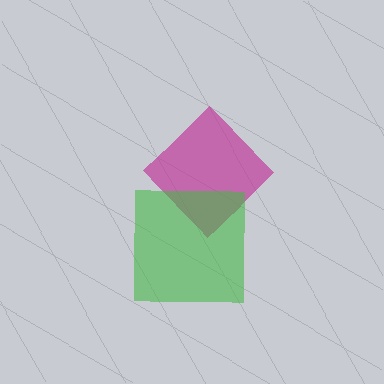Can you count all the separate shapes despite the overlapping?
Yes, there are 2 separate shapes.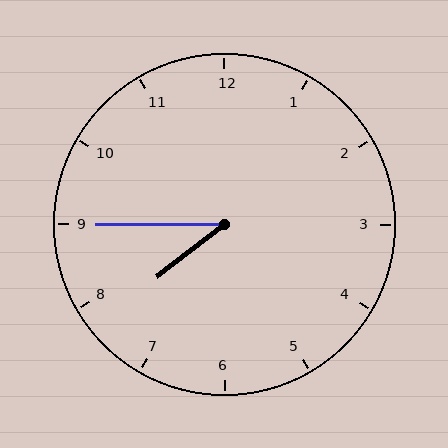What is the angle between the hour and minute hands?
Approximately 38 degrees.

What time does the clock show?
7:45.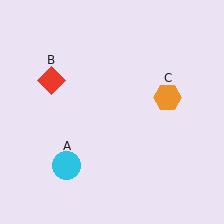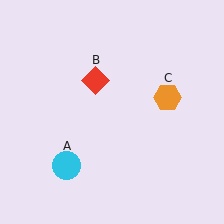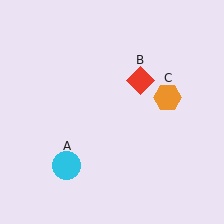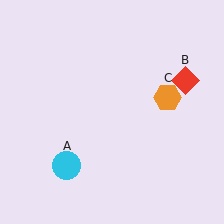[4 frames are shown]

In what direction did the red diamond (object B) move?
The red diamond (object B) moved right.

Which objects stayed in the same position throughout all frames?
Cyan circle (object A) and orange hexagon (object C) remained stationary.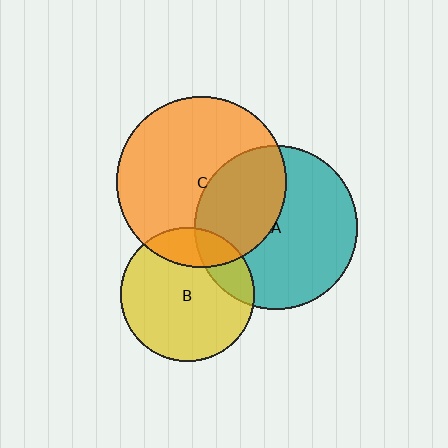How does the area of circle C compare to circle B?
Approximately 1.6 times.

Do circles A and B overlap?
Yes.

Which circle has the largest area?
Circle C (orange).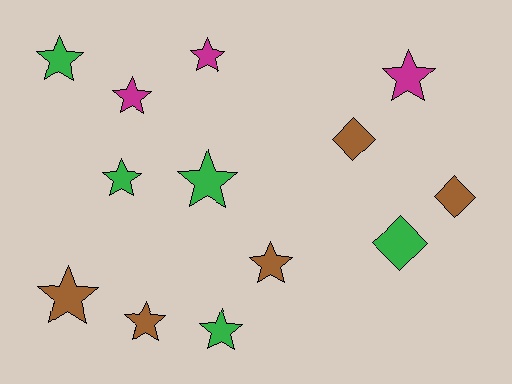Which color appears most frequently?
Green, with 5 objects.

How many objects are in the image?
There are 13 objects.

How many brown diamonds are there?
There are 2 brown diamonds.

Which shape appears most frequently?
Star, with 10 objects.